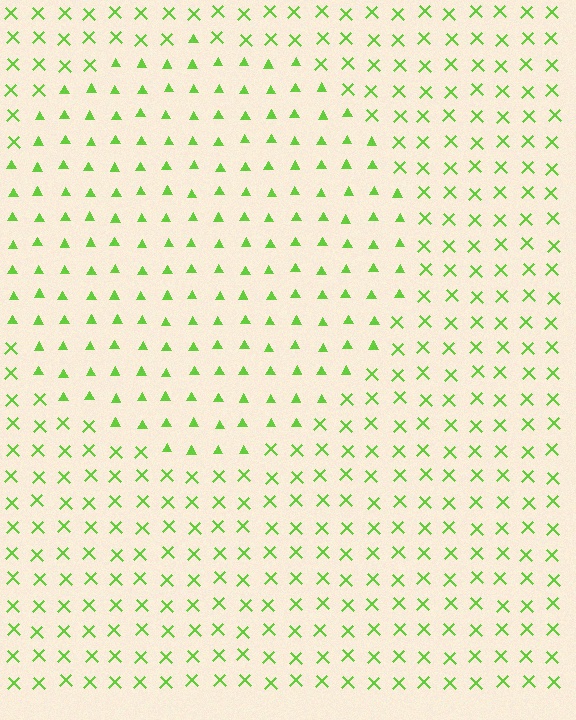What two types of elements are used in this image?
The image uses triangles inside the circle region and X marks outside it.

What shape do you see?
I see a circle.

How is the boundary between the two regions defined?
The boundary is defined by a change in element shape: triangles inside vs. X marks outside. All elements share the same color and spacing.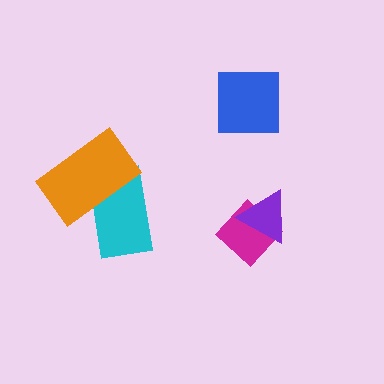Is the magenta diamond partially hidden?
Yes, it is partially covered by another shape.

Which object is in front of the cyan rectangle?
The orange rectangle is in front of the cyan rectangle.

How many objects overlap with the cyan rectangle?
1 object overlaps with the cyan rectangle.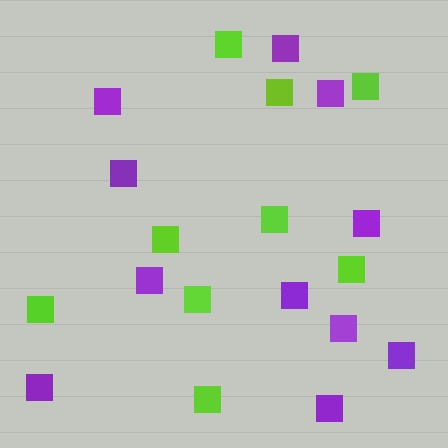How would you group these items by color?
There are 2 groups: one group of purple squares (11) and one group of lime squares (9).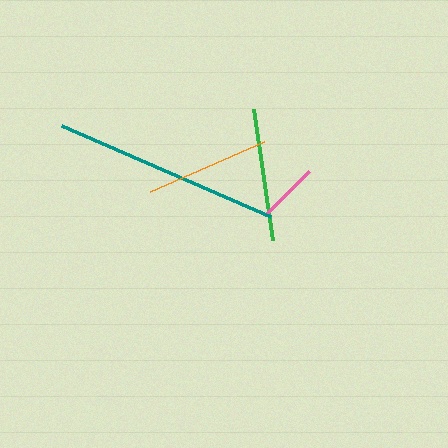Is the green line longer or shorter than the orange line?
The green line is longer than the orange line.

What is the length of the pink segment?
The pink segment is approximately 60 pixels long.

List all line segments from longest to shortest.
From longest to shortest: teal, green, orange, pink.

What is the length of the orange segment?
The orange segment is approximately 124 pixels long.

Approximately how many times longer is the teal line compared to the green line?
The teal line is approximately 1.7 times the length of the green line.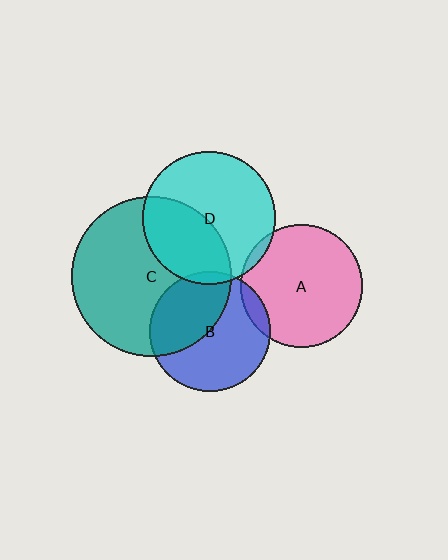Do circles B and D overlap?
Yes.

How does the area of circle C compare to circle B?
Approximately 1.7 times.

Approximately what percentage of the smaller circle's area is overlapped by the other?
Approximately 5%.